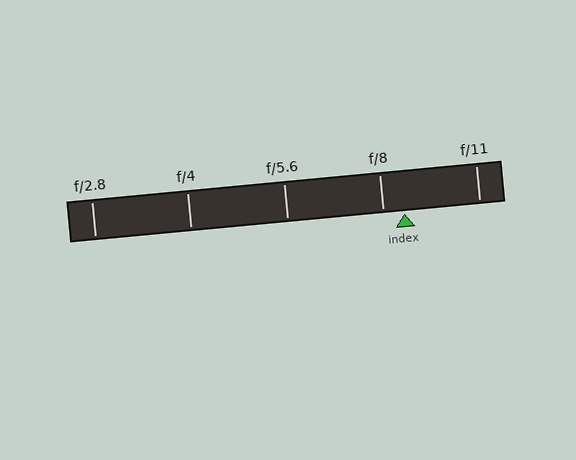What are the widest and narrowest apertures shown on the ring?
The widest aperture shown is f/2.8 and the narrowest is f/11.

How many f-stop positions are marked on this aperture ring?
There are 5 f-stop positions marked.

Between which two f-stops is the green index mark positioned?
The index mark is between f/8 and f/11.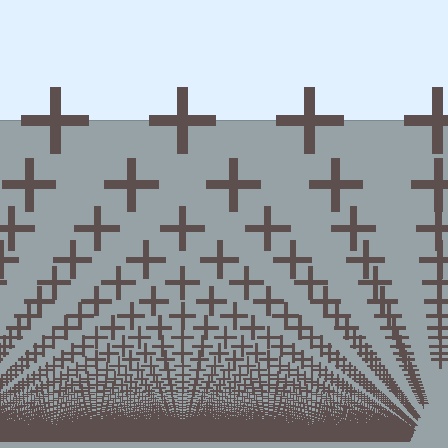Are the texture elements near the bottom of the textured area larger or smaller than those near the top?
Smaller. The gradient is inverted — elements near the bottom are smaller and denser.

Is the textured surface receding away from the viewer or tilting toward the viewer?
The surface appears to tilt toward the viewer. Texture elements get larger and sparser toward the top.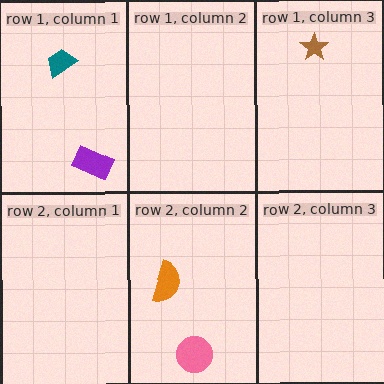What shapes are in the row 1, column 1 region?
The teal trapezoid, the purple rectangle.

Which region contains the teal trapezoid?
The row 1, column 1 region.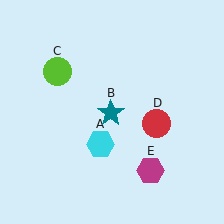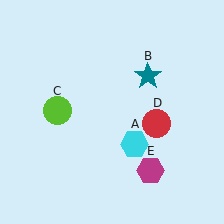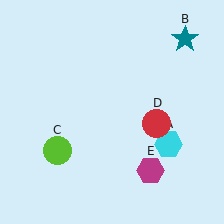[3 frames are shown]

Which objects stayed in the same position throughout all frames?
Red circle (object D) and magenta hexagon (object E) remained stationary.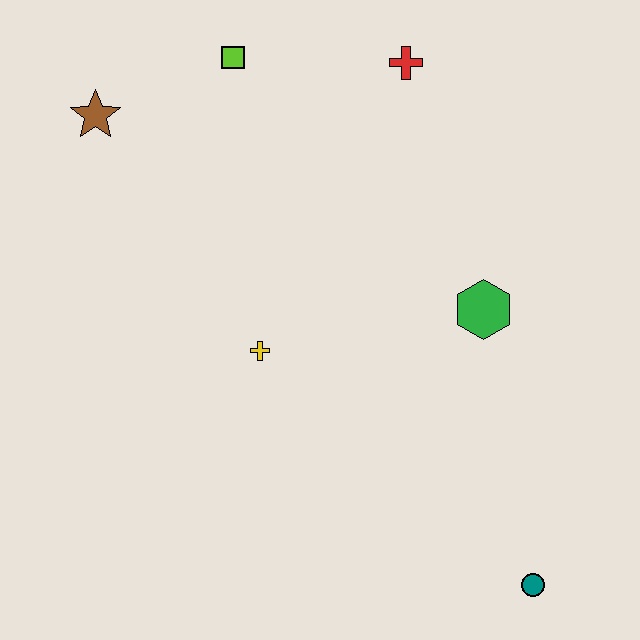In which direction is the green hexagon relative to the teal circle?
The green hexagon is above the teal circle.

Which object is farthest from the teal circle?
The brown star is farthest from the teal circle.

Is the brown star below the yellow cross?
No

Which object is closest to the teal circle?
The green hexagon is closest to the teal circle.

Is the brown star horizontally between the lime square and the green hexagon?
No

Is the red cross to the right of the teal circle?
No